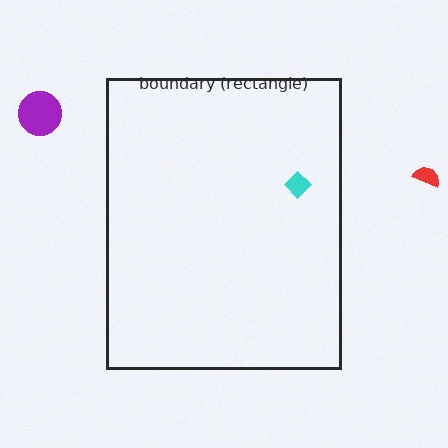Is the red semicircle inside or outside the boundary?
Outside.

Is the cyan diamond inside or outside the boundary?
Inside.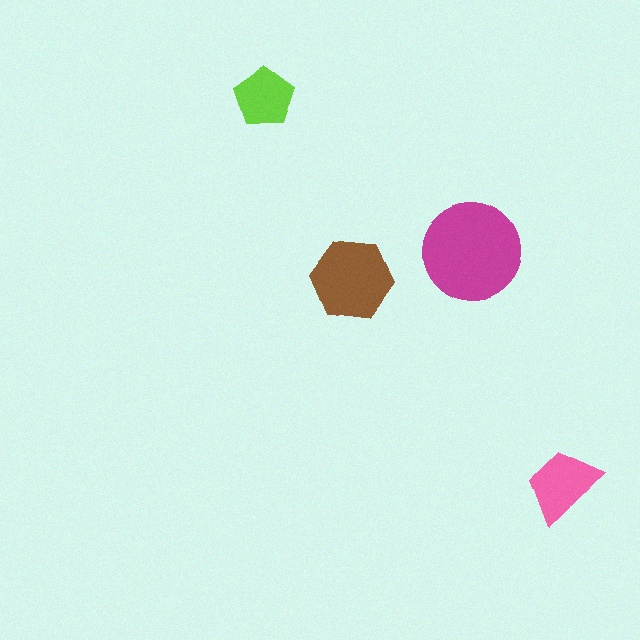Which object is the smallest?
The lime pentagon.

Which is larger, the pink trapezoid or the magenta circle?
The magenta circle.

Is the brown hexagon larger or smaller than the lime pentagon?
Larger.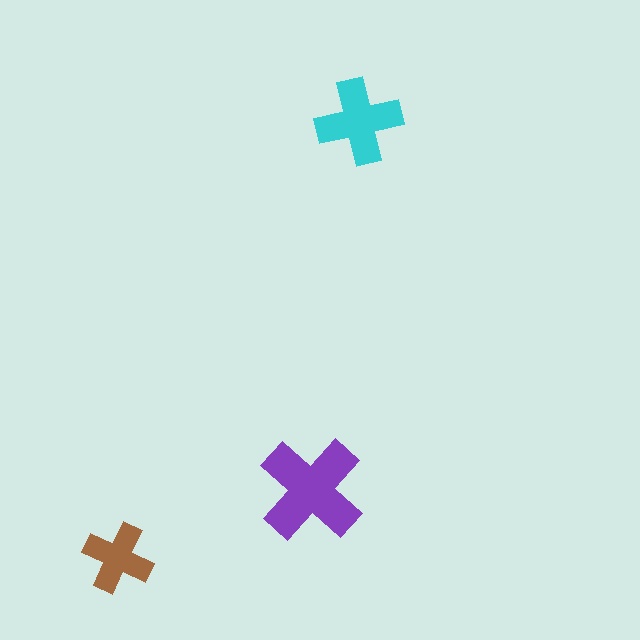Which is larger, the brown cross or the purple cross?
The purple one.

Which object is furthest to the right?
The cyan cross is rightmost.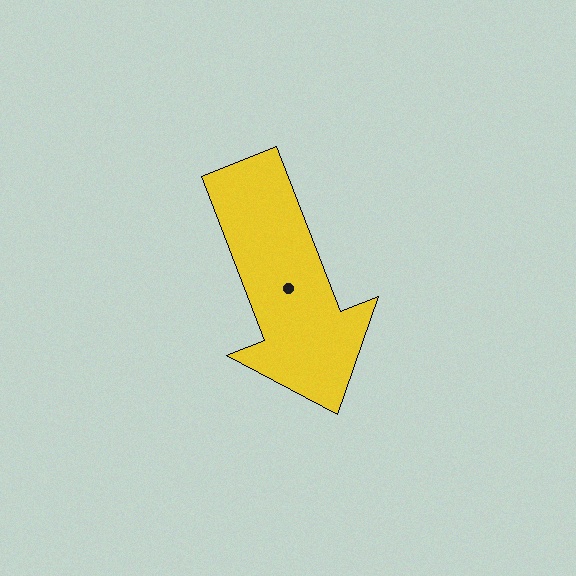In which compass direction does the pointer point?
South.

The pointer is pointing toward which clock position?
Roughly 5 o'clock.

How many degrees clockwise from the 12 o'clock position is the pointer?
Approximately 159 degrees.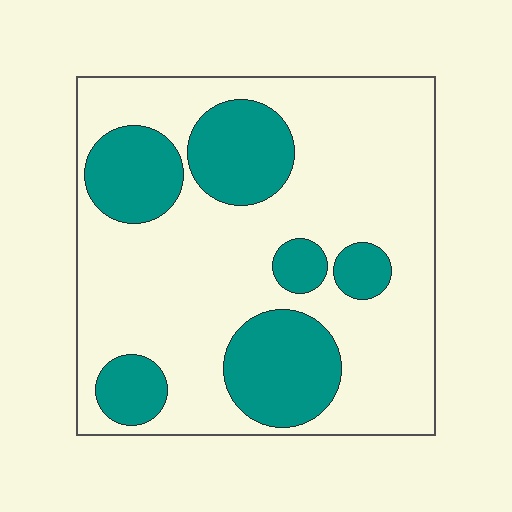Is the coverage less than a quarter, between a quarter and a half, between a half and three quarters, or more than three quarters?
Between a quarter and a half.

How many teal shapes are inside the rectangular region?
6.